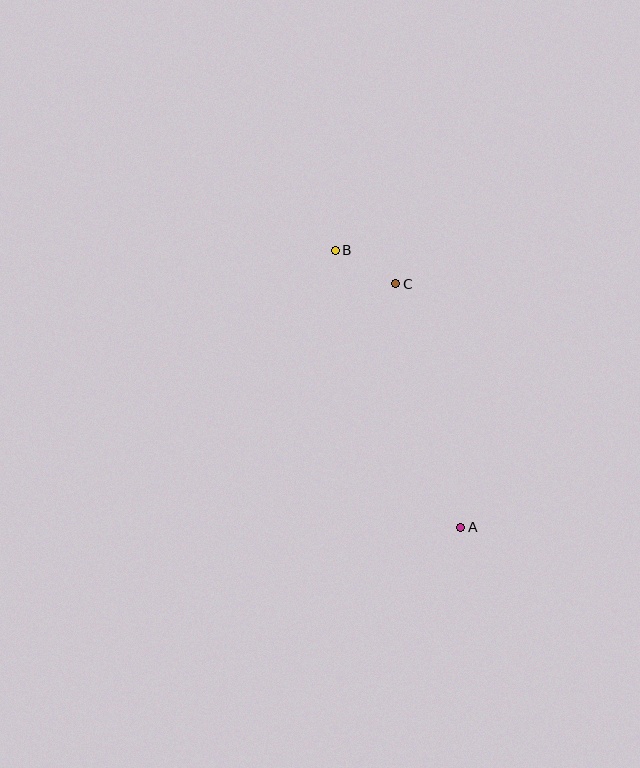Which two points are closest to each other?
Points B and C are closest to each other.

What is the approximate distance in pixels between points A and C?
The distance between A and C is approximately 252 pixels.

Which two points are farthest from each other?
Points A and B are farthest from each other.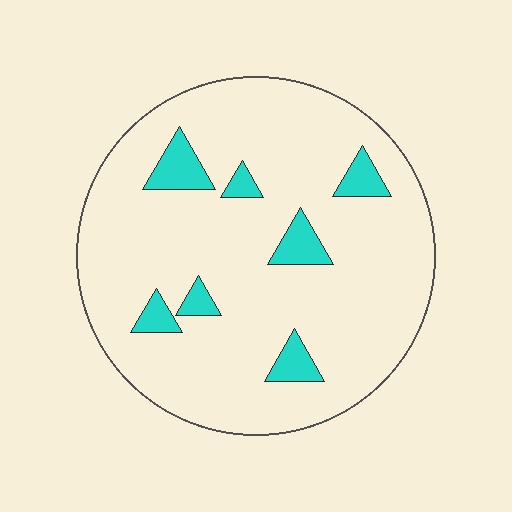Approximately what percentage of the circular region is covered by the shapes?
Approximately 10%.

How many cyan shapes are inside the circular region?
7.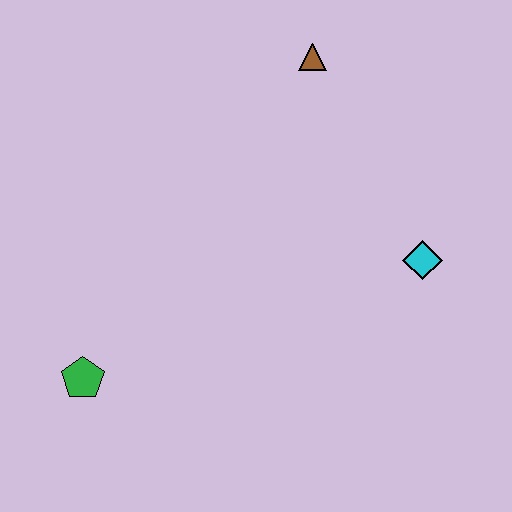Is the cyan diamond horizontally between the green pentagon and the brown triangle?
No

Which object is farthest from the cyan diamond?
The green pentagon is farthest from the cyan diamond.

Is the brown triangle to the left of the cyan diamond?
Yes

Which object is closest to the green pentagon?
The cyan diamond is closest to the green pentagon.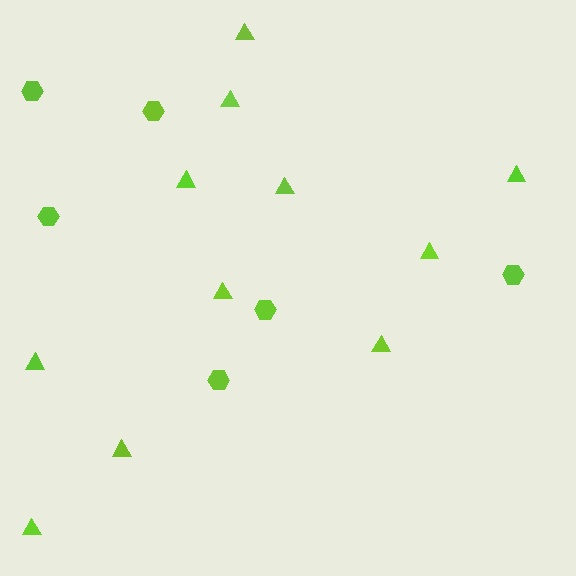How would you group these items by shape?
There are 2 groups: one group of triangles (11) and one group of hexagons (6).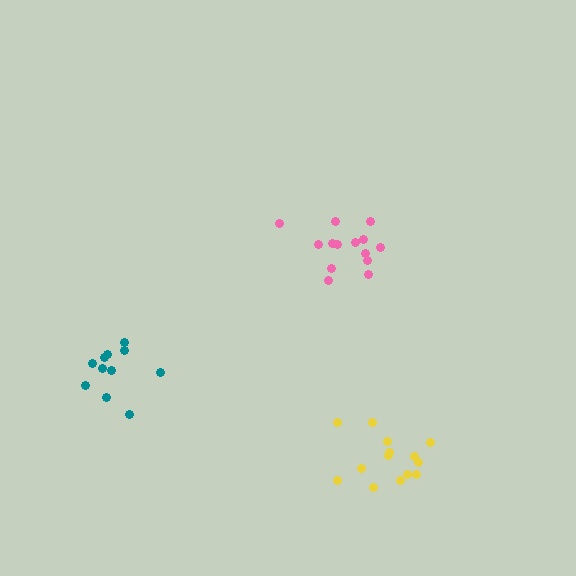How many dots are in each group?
Group 1: 11 dots, Group 2: 14 dots, Group 3: 14 dots (39 total).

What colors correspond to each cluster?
The clusters are colored: teal, pink, yellow.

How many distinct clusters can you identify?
There are 3 distinct clusters.